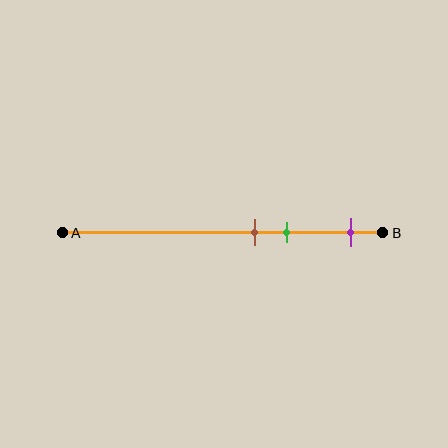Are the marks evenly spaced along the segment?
No, the marks are not evenly spaced.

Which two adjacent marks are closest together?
The brown and green marks are the closest adjacent pair.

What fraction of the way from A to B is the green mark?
The green mark is approximately 70% (0.7) of the way from A to B.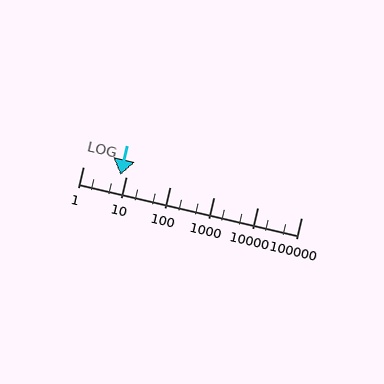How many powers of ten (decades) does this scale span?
The scale spans 5 decades, from 1 to 100000.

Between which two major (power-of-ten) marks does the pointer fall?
The pointer is between 1 and 10.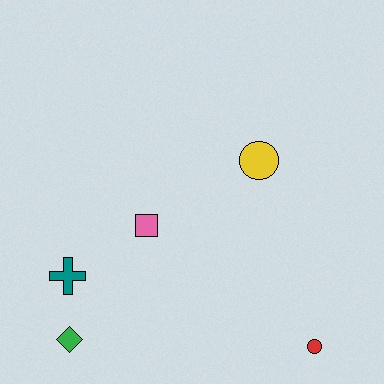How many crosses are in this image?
There is 1 cross.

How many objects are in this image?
There are 5 objects.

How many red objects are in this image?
There is 1 red object.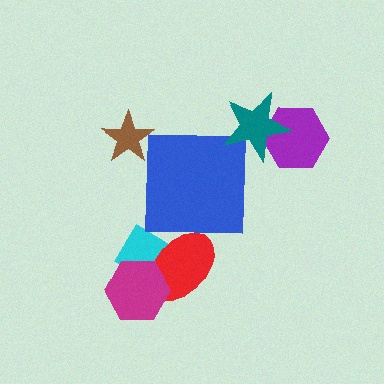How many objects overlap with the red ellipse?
2 objects overlap with the red ellipse.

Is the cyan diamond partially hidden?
Yes, it is partially covered by another shape.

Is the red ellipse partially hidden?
Yes, it is partially covered by another shape.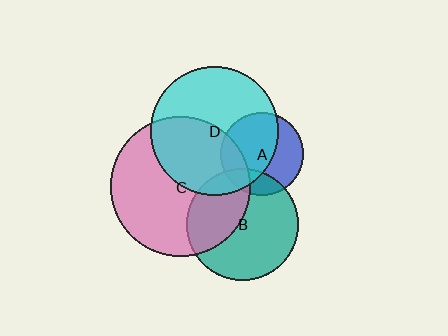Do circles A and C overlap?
Yes.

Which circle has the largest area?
Circle C (pink).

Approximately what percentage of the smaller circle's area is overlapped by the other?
Approximately 20%.